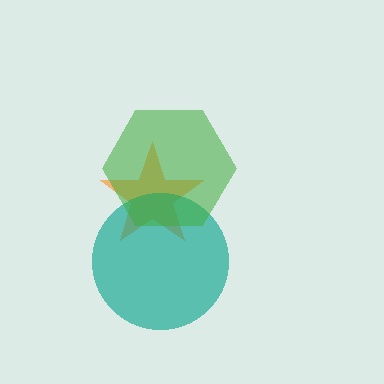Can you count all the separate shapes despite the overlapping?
Yes, there are 3 separate shapes.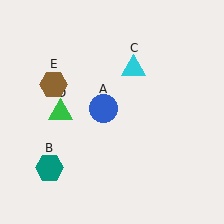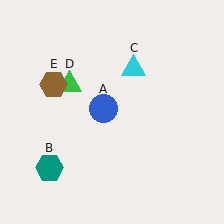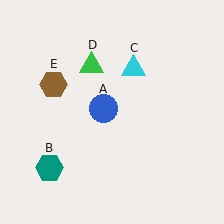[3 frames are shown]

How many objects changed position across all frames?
1 object changed position: green triangle (object D).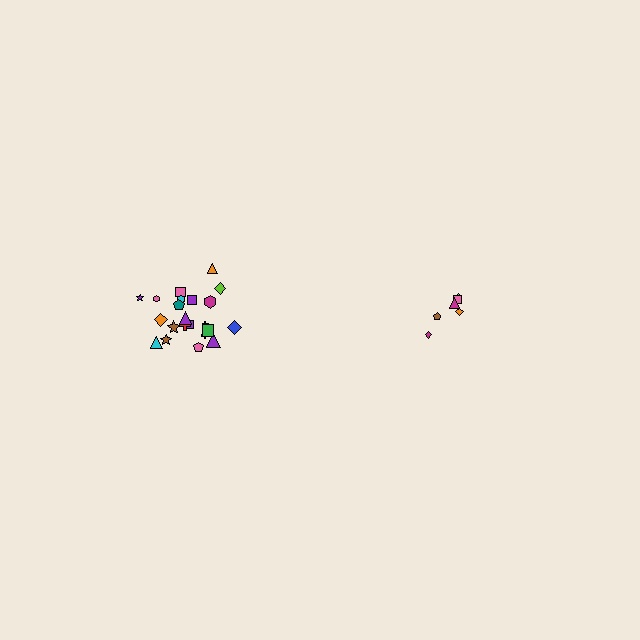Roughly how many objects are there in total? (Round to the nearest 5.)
Roughly 30 objects in total.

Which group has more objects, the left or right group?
The left group.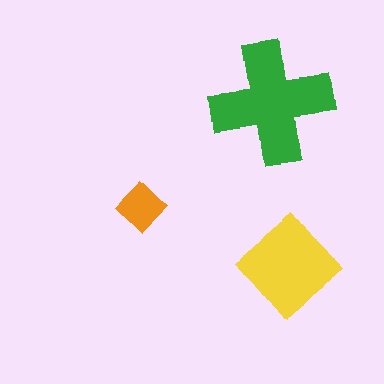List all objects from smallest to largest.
The orange diamond, the yellow diamond, the green cross.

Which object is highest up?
The green cross is topmost.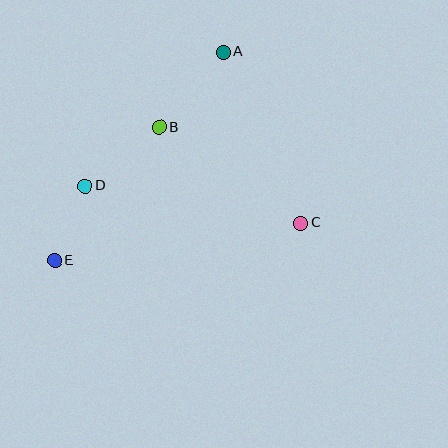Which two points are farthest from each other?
Points A and E are farthest from each other.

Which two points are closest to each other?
Points D and E are closest to each other.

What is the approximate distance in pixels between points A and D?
The distance between A and D is approximately 192 pixels.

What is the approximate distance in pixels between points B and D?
The distance between B and D is approximately 94 pixels.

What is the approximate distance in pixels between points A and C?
The distance between A and C is approximately 188 pixels.